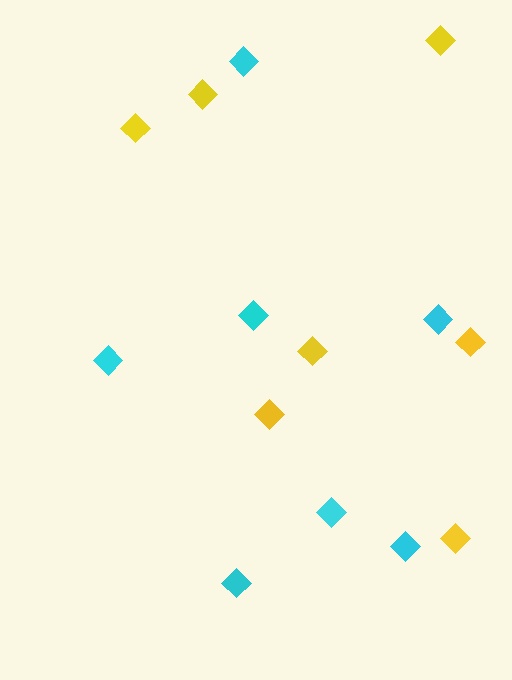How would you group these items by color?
There are 2 groups: one group of cyan diamonds (7) and one group of yellow diamonds (7).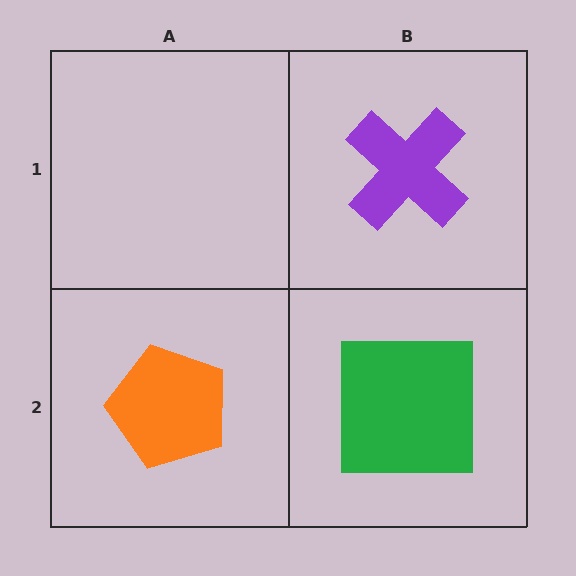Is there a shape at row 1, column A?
No, that cell is empty.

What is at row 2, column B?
A green square.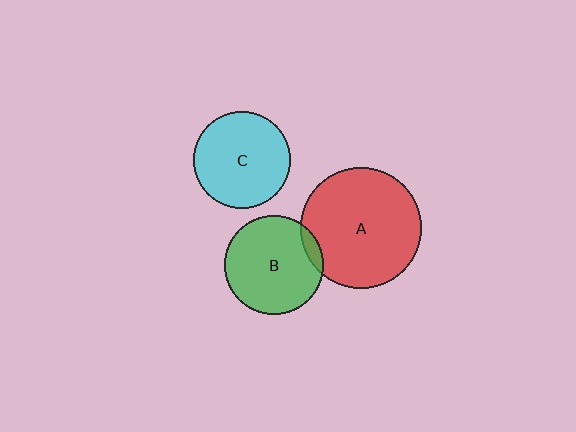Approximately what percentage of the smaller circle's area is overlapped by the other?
Approximately 10%.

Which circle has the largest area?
Circle A (red).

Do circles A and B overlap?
Yes.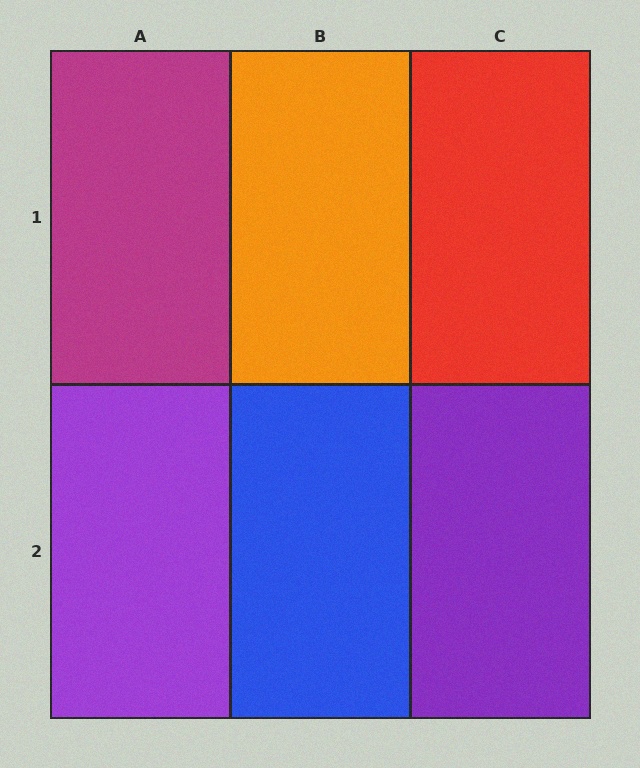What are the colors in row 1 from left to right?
Magenta, orange, red.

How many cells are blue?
1 cell is blue.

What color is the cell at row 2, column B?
Blue.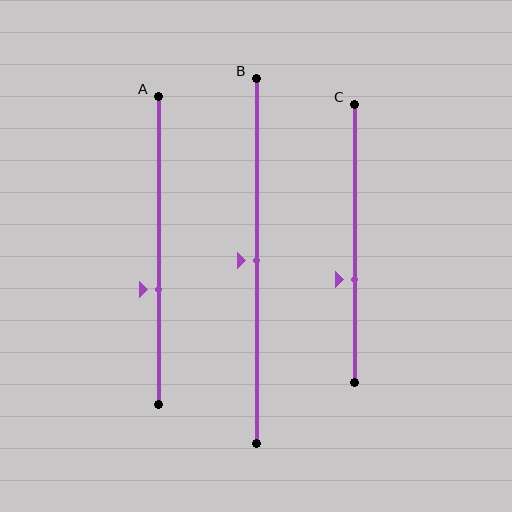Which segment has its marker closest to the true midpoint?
Segment B has its marker closest to the true midpoint.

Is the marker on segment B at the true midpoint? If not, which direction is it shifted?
Yes, the marker on segment B is at the true midpoint.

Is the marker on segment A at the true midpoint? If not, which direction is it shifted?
No, the marker on segment A is shifted downward by about 13% of the segment length.